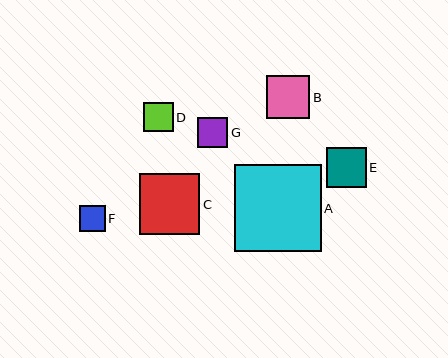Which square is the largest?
Square A is the largest with a size of approximately 87 pixels.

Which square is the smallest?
Square F is the smallest with a size of approximately 26 pixels.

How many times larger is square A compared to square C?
Square A is approximately 1.4 times the size of square C.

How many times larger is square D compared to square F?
Square D is approximately 1.1 times the size of square F.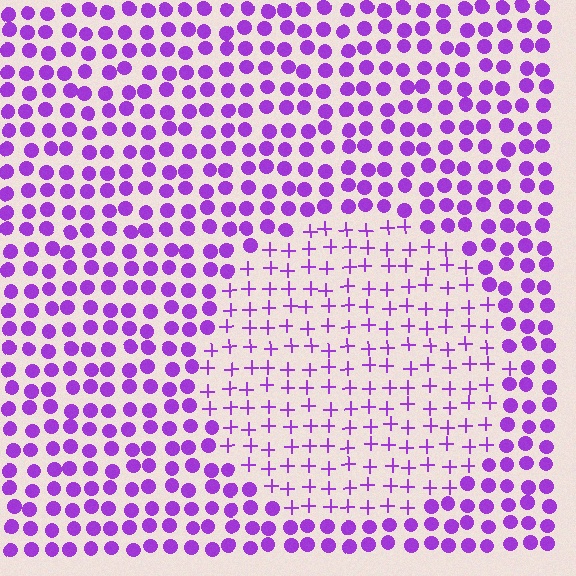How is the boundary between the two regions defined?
The boundary is defined by a change in element shape: plus signs inside vs. circles outside. All elements share the same color and spacing.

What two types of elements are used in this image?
The image uses plus signs inside the circle region and circles outside it.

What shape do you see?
I see a circle.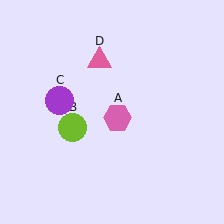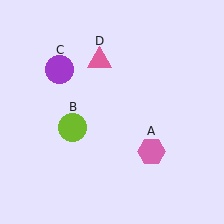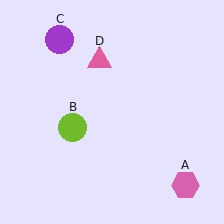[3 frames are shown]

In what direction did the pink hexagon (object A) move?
The pink hexagon (object A) moved down and to the right.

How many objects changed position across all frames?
2 objects changed position: pink hexagon (object A), purple circle (object C).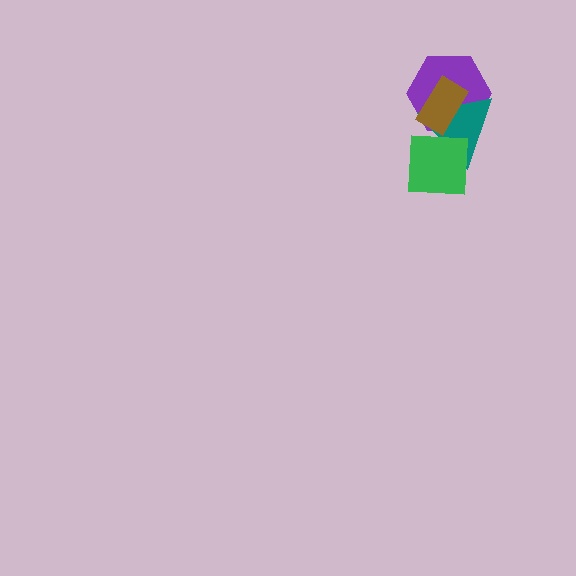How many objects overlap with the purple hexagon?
3 objects overlap with the purple hexagon.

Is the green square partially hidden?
No, no other shape covers it.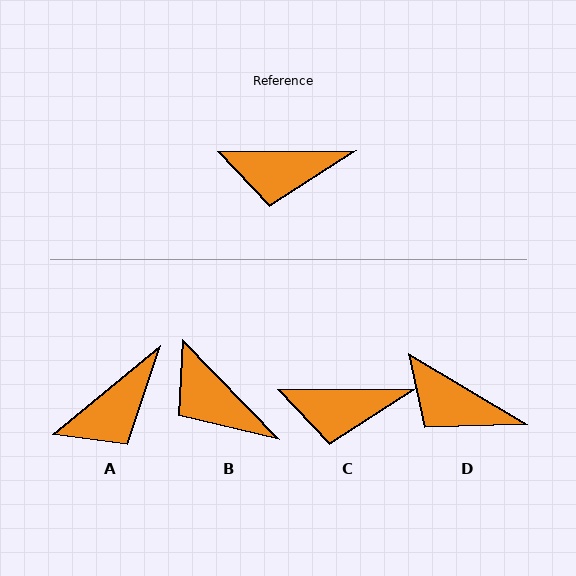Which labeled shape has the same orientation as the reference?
C.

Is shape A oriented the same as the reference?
No, it is off by about 39 degrees.